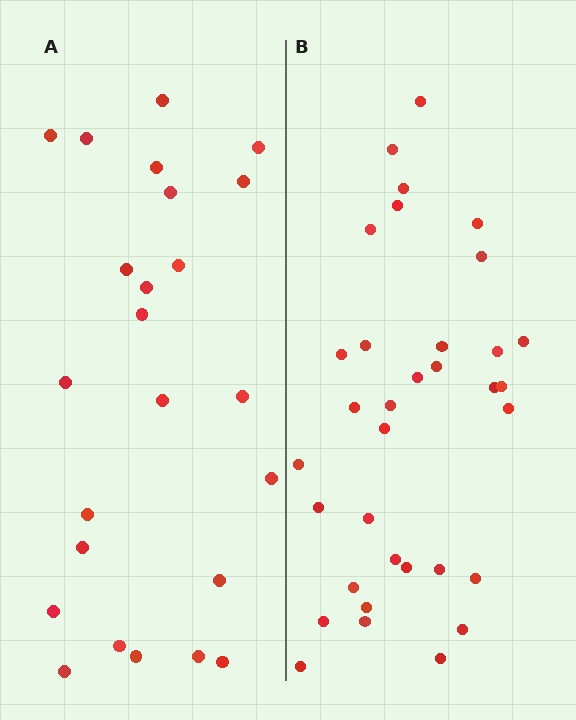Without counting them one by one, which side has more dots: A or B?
Region B (the right region) has more dots.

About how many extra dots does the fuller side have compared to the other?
Region B has roughly 10 or so more dots than region A.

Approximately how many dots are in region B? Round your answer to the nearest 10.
About 30 dots. (The exact count is 34, which rounds to 30.)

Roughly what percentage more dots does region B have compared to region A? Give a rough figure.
About 40% more.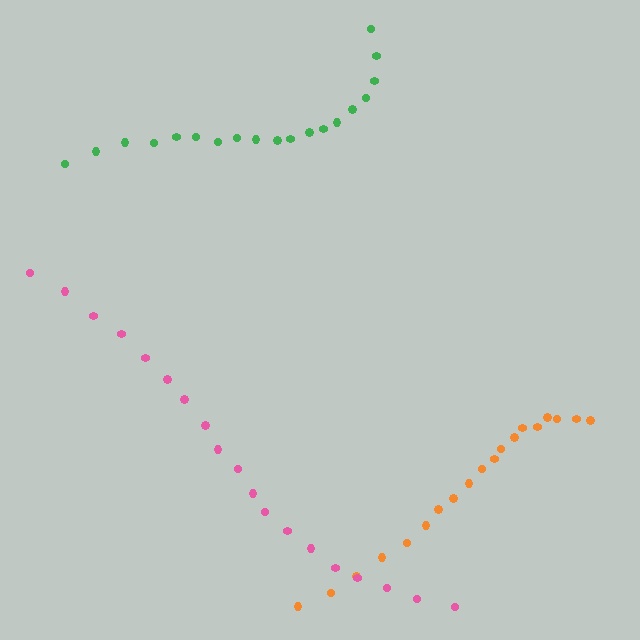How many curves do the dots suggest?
There are 3 distinct paths.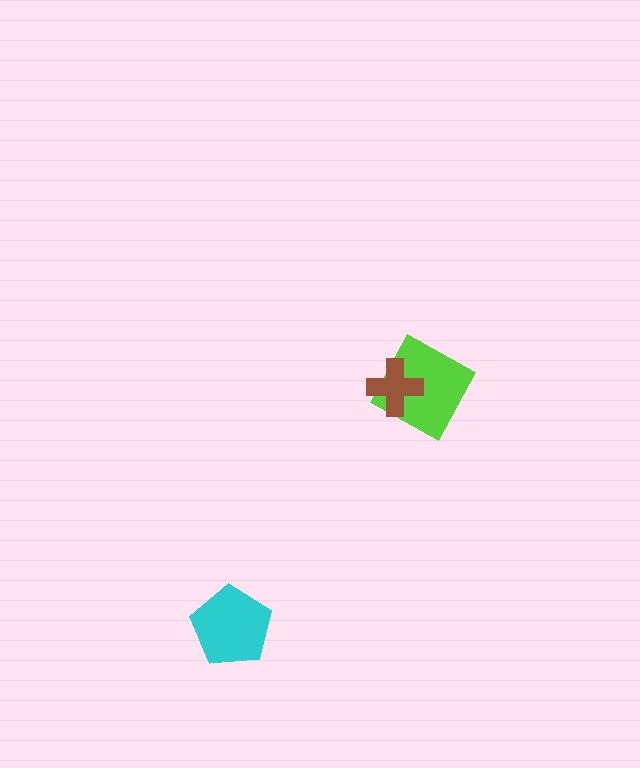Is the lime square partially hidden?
Yes, it is partially covered by another shape.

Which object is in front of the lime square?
The brown cross is in front of the lime square.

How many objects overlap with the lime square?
1 object overlaps with the lime square.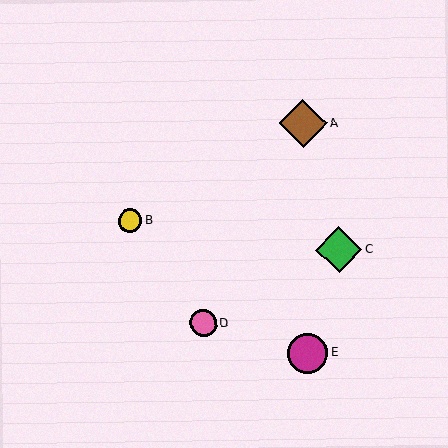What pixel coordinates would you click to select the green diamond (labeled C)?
Click at (339, 250) to select the green diamond C.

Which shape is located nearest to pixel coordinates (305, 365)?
The magenta circle (labeled E) at (307, 353) is nearest to that location.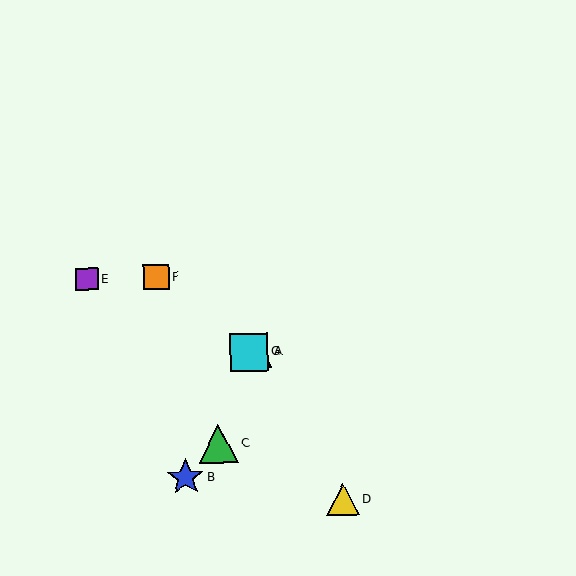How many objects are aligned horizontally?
2 objects (A, G) are aligned horizontally.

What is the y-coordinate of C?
Object C is at y≈444.